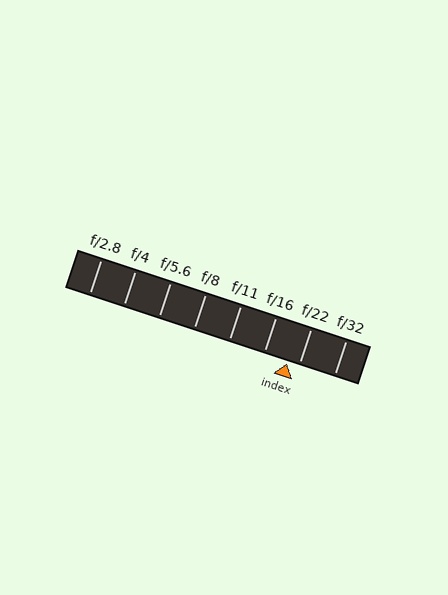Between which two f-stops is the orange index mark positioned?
The index mark is between f/16 and f/22.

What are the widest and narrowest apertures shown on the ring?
The widest aperture shown is f/2.8 and the narrowest is f/32.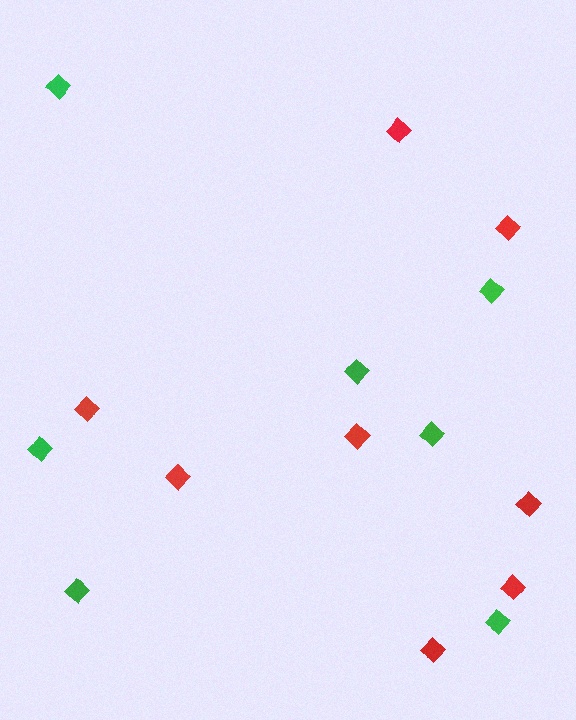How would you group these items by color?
There are 2 groups: one group of green diamonds (7) and one group of red diamonds (8).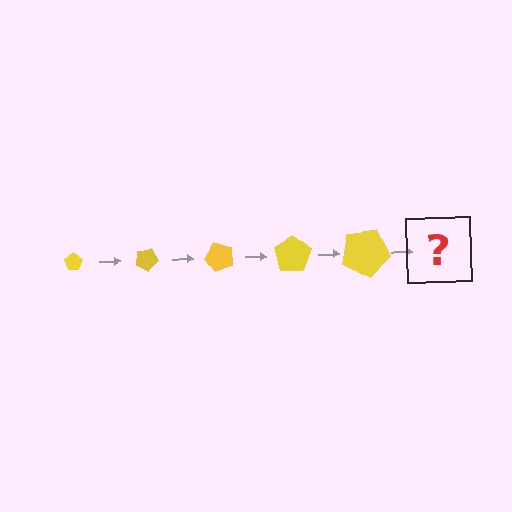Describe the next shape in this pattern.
It should be a pentagon, larger than the previous one and rotated 125 degrees from the start.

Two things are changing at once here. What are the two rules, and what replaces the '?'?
The two rules are that the pentagon grows larger each step and it rotates 25 degrees each step. The '?' should be a pentagon, larger than the previous one and rotated 125 degrees from the start.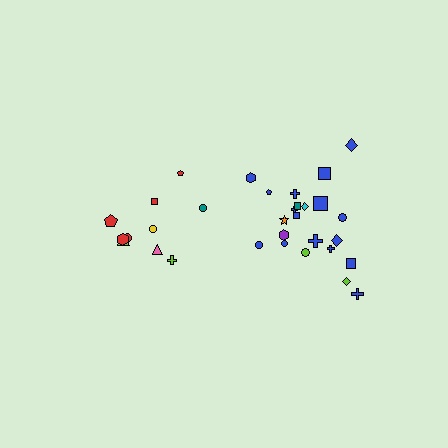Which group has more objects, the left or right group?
The right group.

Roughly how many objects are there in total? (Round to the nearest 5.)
Roughly 30 objects in total.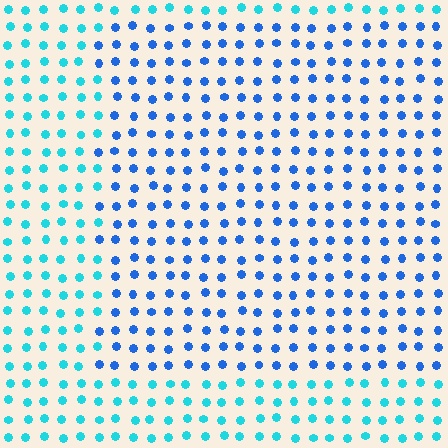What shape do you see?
I see a rectangle.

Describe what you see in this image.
The image is filled with small cyan elements in a uniform arrangement. A rectangle-shaped region is visible where the elements are tinted to a slightly different hue, forming a subtle color boundary.